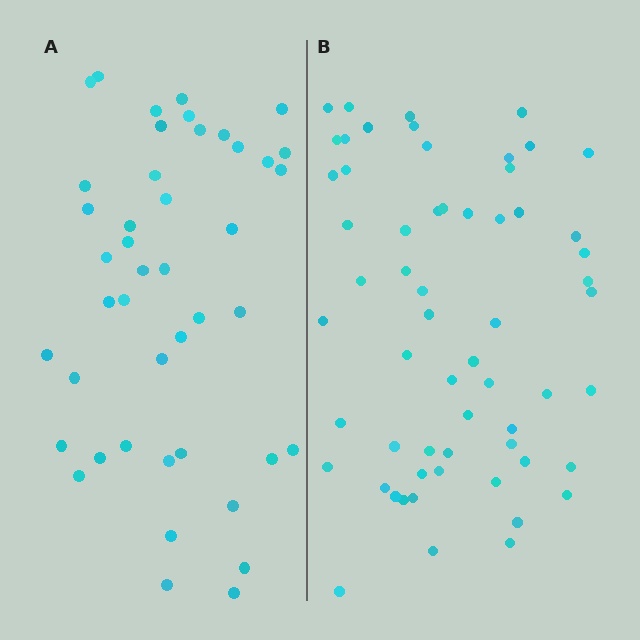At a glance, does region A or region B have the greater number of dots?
Region B (the right region) has more dots.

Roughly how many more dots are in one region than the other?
Region B has approximately 15 more dots than region A.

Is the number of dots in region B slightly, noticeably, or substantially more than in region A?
Region B has noticeably more, but not dramatically so. The ratio is roughly 1.4 to 1.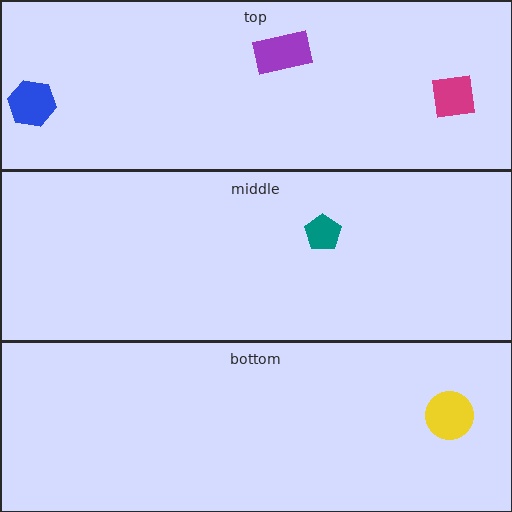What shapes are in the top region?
The purple rectangle, the blue hexagon, the magenta square.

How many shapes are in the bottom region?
1.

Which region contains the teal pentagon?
The middle region.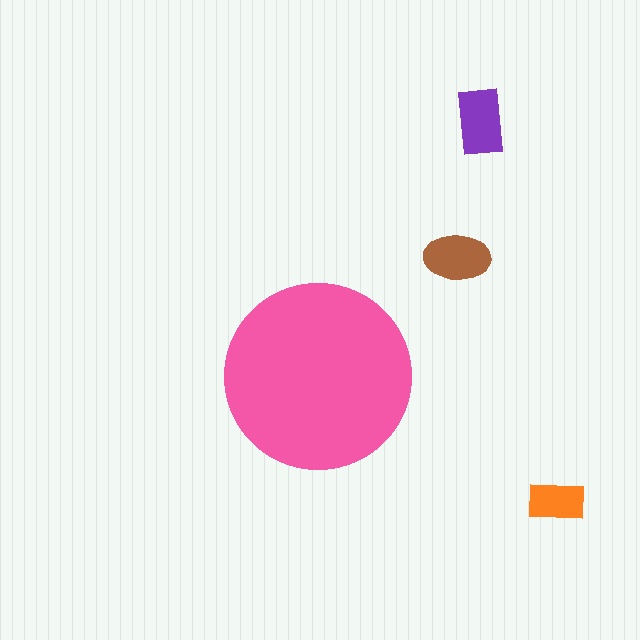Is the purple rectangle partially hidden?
No, the purple rectangle is fully visible.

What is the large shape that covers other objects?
A pink circle.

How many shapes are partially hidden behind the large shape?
0 shapes are partially hidden.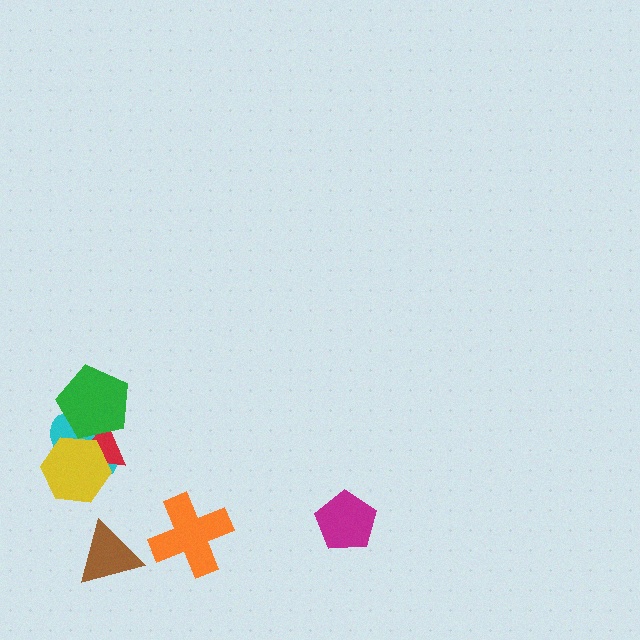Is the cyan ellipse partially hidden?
Yes, it is partially covered by another shape.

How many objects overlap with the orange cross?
0 objects overlap with the orange cross.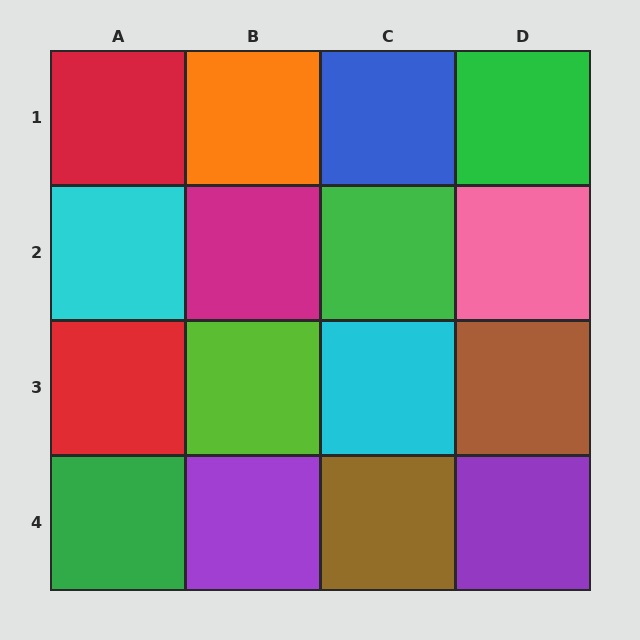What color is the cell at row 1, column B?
Orange.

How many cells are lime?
1 cell is lime.